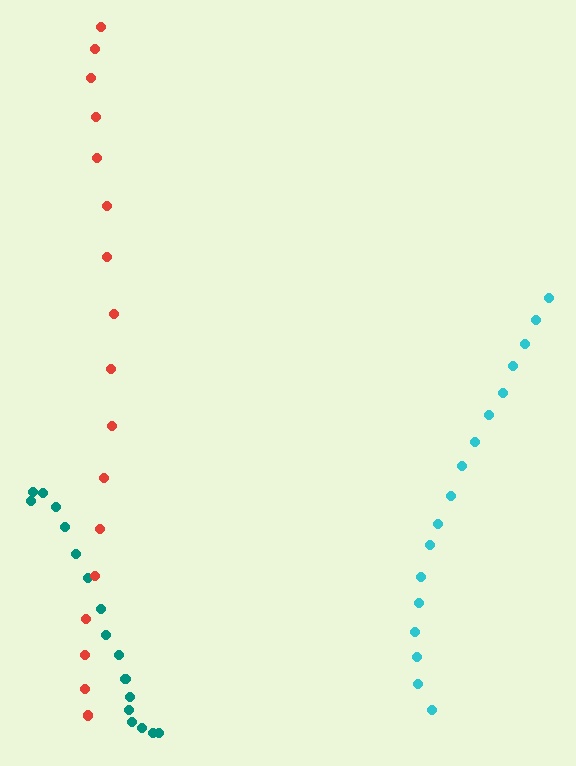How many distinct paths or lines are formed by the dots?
There are 3 distinct paths.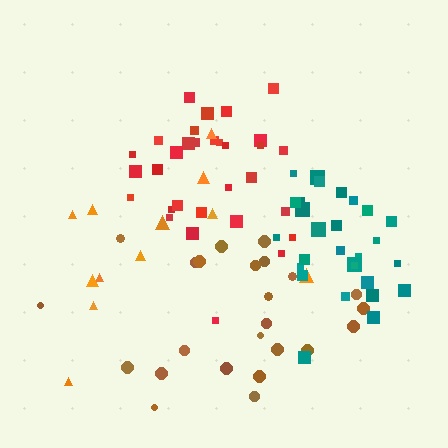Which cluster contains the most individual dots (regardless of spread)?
Red (31).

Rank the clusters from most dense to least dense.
teal, red, brown, orange.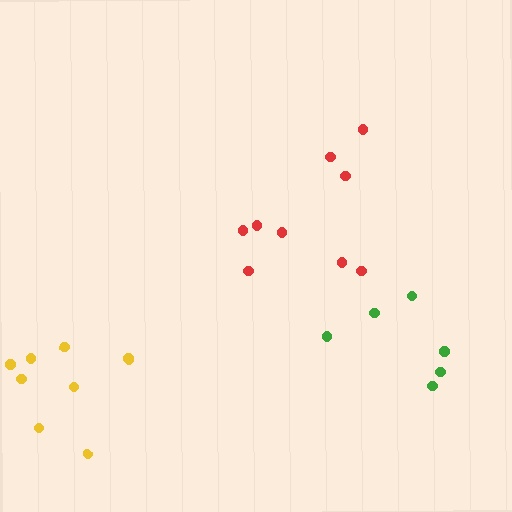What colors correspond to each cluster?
The clusters are colored: red, green, yellow.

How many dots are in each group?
Group 1: 9 dots, Group 2: 6 dots, Group 3: 9 dots (24 total).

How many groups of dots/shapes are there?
There are 3 groups.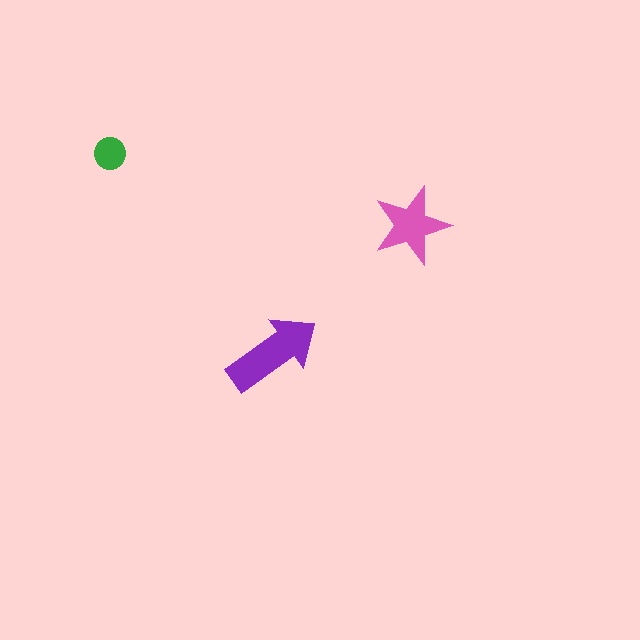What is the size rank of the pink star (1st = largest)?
2nd.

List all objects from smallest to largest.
The green circle, the pink star, the purple arrow.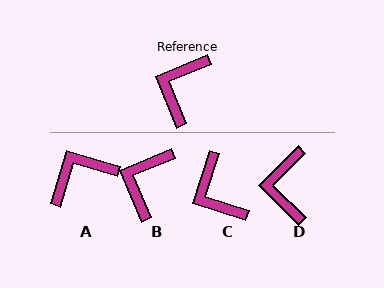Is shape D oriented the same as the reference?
No, it is off by about 23 degrees.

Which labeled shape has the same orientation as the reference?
B.